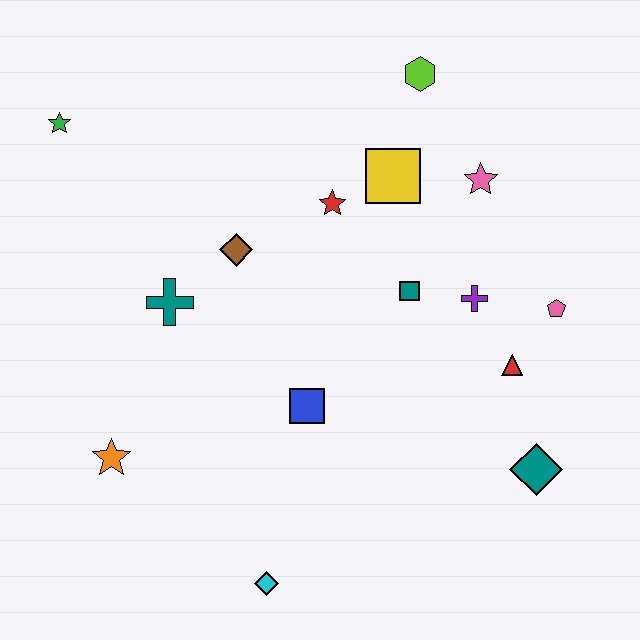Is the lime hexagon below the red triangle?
No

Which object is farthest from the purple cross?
The green star is farthest from the purple cross.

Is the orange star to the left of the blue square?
Yes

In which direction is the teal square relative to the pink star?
The teal square is below the pink star.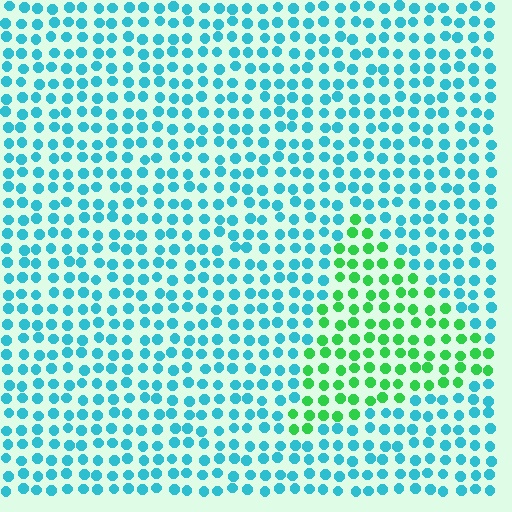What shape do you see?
I see a triangle.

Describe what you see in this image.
The image is filled with small cyan elements in a uniform arrangement. A triangle-shaped region is visible where the elements are tinted to a slightly different hue, forming a subtle color boundary.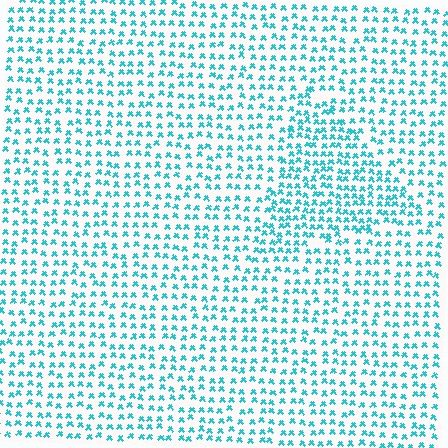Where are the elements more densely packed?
The elements are more densely packed inside the triangle boundary.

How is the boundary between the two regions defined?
The boundary is defined by a change in element density (approximately 1.5x ratio). All elements are the same color, size, and shape.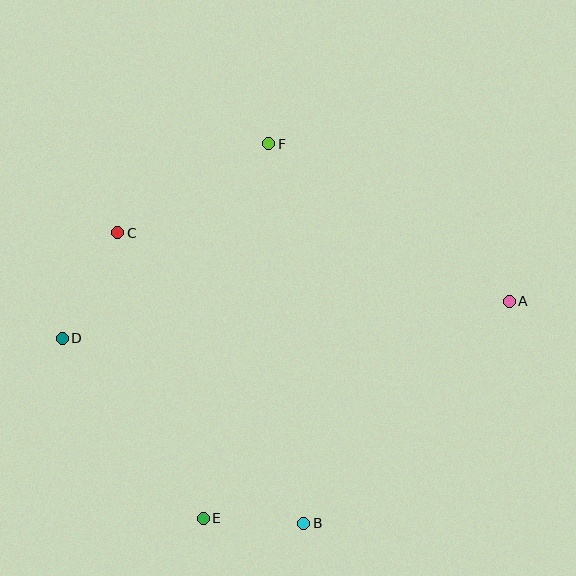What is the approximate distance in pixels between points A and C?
The distance between A and C is approximately 397 pixels.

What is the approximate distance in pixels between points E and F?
The distance between E and F is approximately 380 pixels.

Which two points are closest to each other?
Points B and E are closest to each other.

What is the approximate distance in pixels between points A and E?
The distance between A and E is approximately 375 pixels.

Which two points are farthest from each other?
Points A and D are farthest from each other.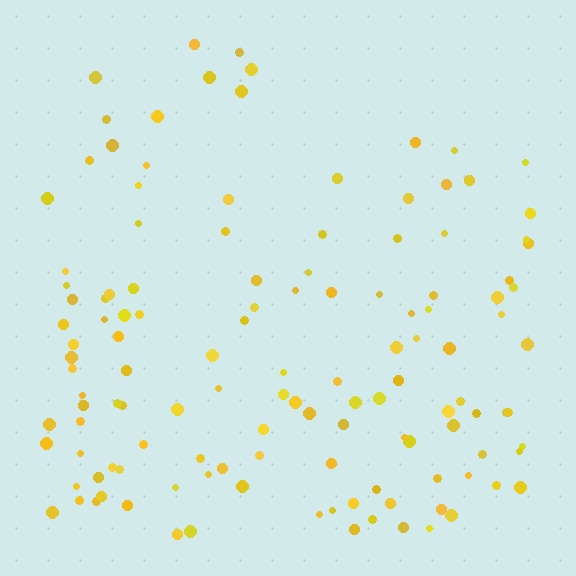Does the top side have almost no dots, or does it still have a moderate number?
Still a moderate number, just noticeably fewer than the bottom.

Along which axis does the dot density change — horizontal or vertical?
Vertical.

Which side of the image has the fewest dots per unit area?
The top.